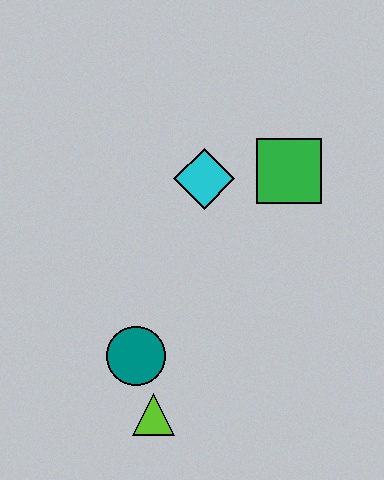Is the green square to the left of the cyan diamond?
No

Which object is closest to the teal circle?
The lime triangle is closest to the teal circle.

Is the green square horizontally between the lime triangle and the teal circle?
No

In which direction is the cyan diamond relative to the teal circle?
The cyan diamond is above the teal circle.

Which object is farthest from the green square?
The lime triangle is farthest from the green square.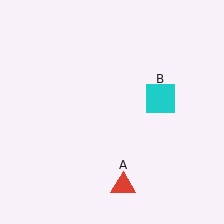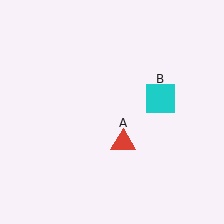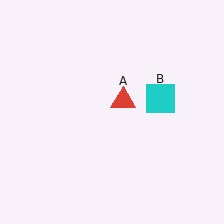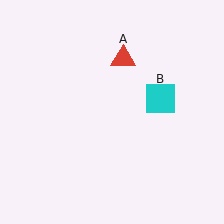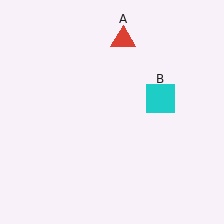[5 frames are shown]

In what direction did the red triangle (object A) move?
The red triangle (object A) moved up.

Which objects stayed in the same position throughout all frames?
Cyan square (object B) remained stationary.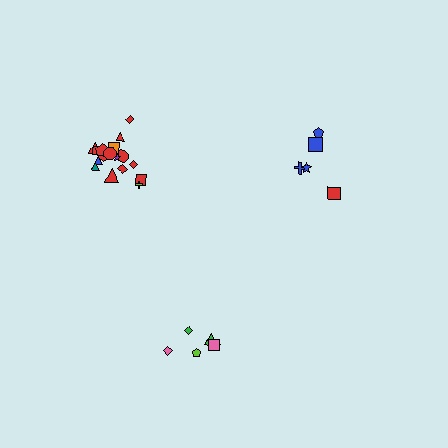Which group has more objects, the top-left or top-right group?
The top-left group.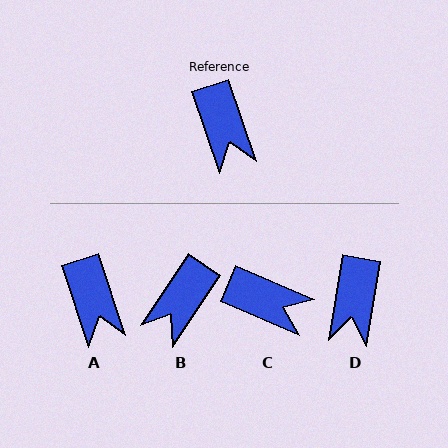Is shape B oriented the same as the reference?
No, it is off by about 52 degrees.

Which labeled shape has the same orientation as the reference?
A.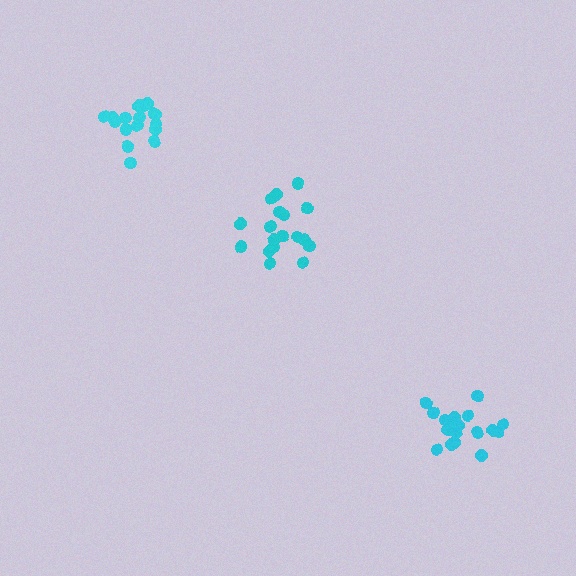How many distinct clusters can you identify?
There are 3 distinct clusters.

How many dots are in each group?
Group 1: 18 dots, Group 2: 18 dots, Group 3: 17 dots (53 total).